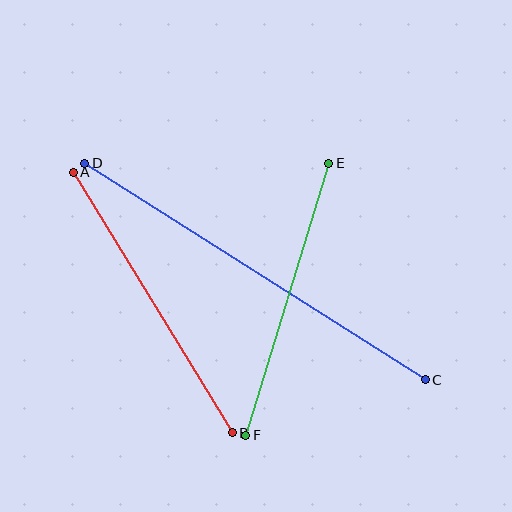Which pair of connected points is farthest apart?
Points C and D are farthest apart.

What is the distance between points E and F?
The distance is approximately 285 pixels.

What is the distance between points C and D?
The distance is approximately 403 pixels.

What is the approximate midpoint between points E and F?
The midpoint is at approximately (287, 299) pixels.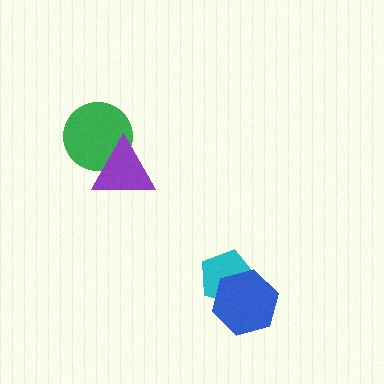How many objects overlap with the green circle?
1 object overlaps with the green circle.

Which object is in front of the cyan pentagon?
The blue hexagon is in front of the cyan pentagon.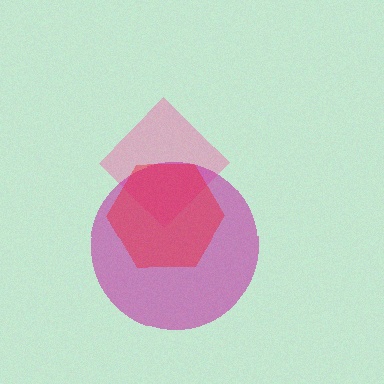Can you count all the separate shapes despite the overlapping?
Yes, there are 3 separate shapes.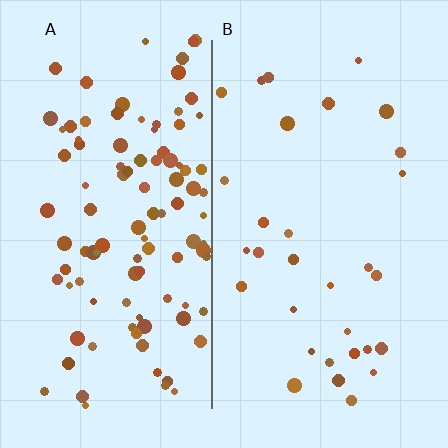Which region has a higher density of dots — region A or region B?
A (the left).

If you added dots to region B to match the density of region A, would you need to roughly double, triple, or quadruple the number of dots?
Approximately triple.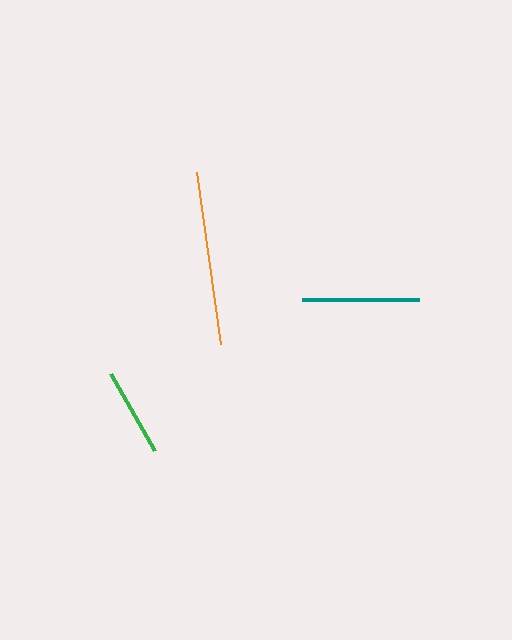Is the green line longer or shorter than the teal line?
The teal line is longer than the green line.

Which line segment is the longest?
The orange line is the longest at approximately 173 pixels.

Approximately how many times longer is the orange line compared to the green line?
The orange line is approximately 2.0 times the length of the green line.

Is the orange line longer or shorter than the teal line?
The orange line is longer than the teal line.